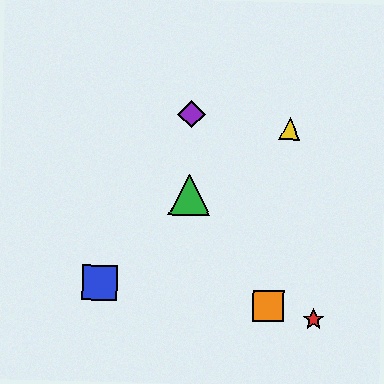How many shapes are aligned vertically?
2 shapes (the green triangle, the purple diamond) are aligned vertically.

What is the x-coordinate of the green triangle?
The green triangle is at x≈190.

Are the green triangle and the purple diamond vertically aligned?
Yes, both are at x≈190.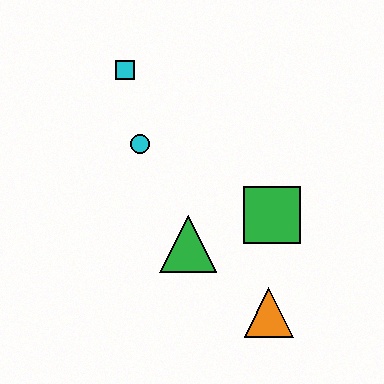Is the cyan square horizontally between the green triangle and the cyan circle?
No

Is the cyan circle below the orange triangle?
No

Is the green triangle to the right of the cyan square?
Yes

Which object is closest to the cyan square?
The cyan circle is closest to the cyan square.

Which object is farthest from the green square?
The cyan square is farthest from the green square.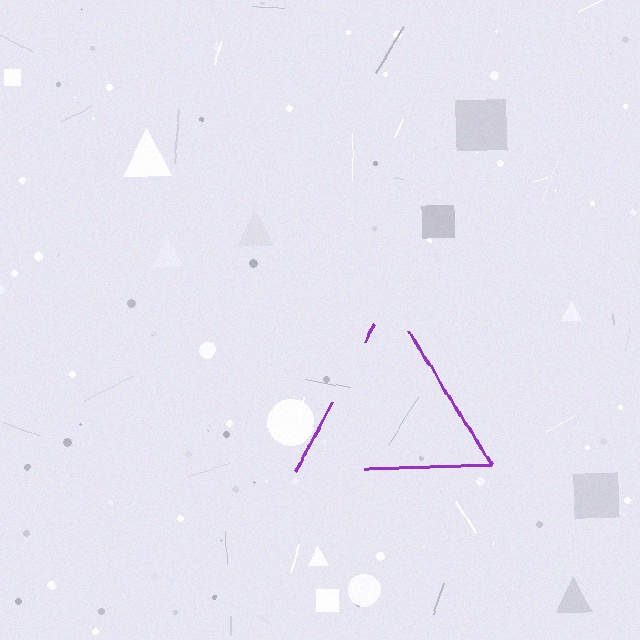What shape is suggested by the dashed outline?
The dashed outline suggests a triangle.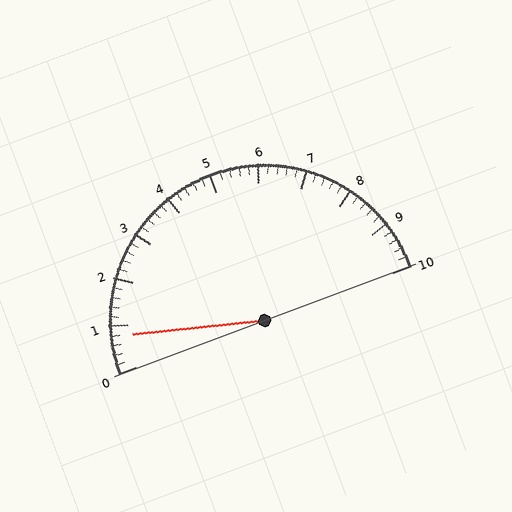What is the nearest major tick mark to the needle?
The nearest major tick mark is 1.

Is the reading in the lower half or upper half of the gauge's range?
The reading is in the lower half of the range (0 to 10).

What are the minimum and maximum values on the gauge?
The gauge ranges from 0 to 10.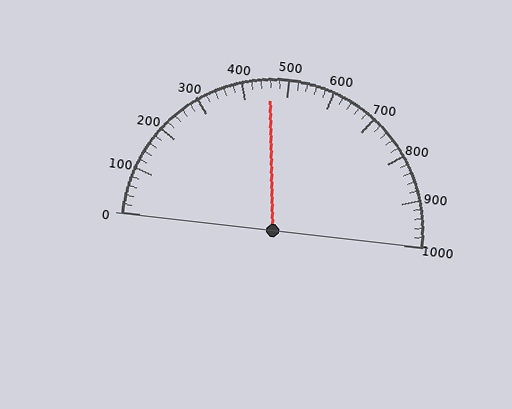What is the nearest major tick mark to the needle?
The nearest major tick mark is 500.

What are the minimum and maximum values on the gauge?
The gauge ranges from 0 to 1000.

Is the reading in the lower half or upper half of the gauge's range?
The reading is in the lower half of the range (0 to 1000).